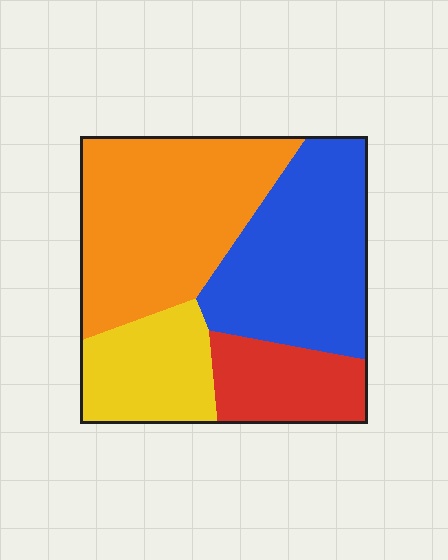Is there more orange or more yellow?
Orange.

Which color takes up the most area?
Orange, at roughly 35%.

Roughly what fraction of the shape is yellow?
Yellow takes up about one sixth (1/6) of the shape.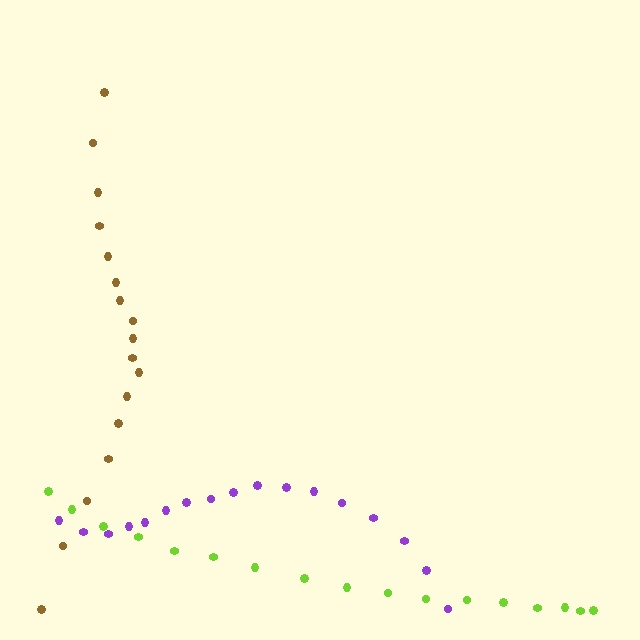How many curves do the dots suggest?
There are 3 distinct paths.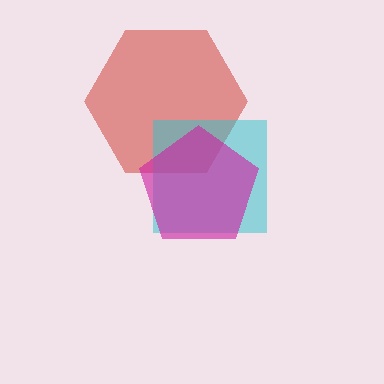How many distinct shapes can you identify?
There are 3 distinct shapes: a red hexagon, a cyan square, a magenta pentagon.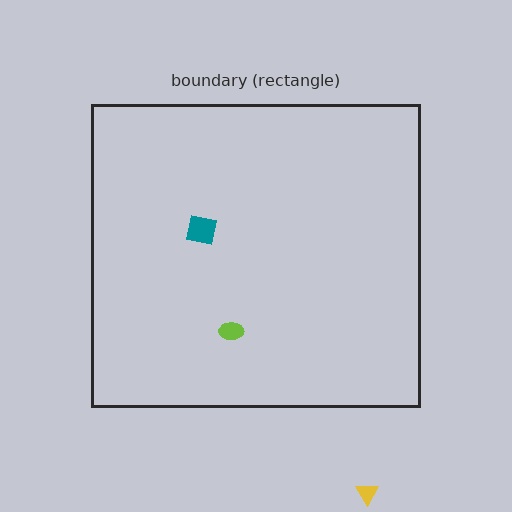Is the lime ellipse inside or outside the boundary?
Inside.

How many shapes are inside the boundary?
2 inside, 1 outside.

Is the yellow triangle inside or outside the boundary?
Outside.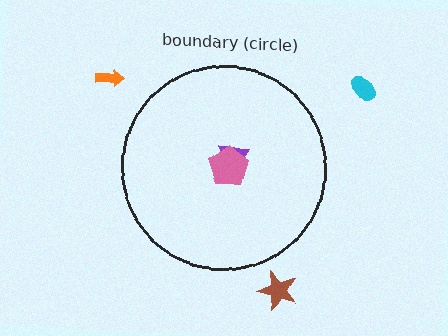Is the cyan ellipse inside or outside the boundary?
Outside.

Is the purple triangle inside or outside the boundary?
Inside.